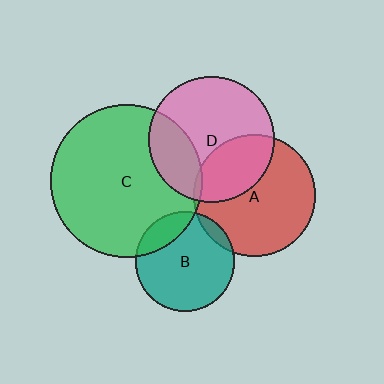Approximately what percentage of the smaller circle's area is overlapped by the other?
Approximately 25%.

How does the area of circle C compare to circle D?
Approximately 1.5 times.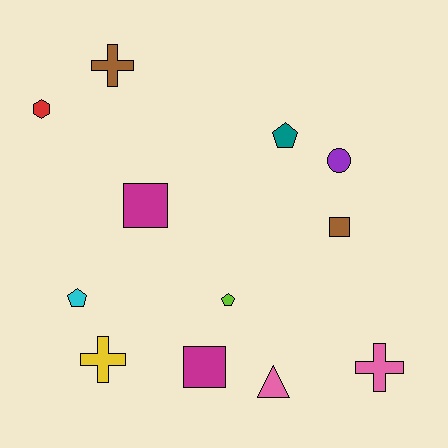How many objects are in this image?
There are 12 objects.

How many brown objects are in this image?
There are 2 brown objects.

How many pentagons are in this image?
There are 3 pentagons.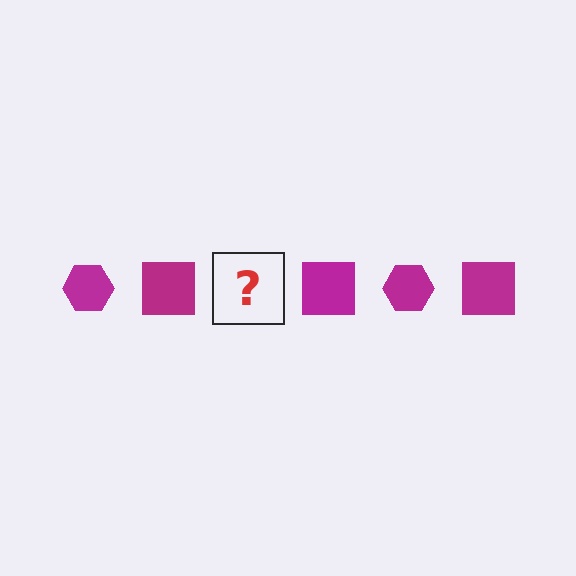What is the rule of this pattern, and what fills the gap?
The rule is that the pattern cycles through hexagon, square shapes in magenta. The gap should be filled with a magenta hexagon.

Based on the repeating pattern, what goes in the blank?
The blank should be a magenta hexagon.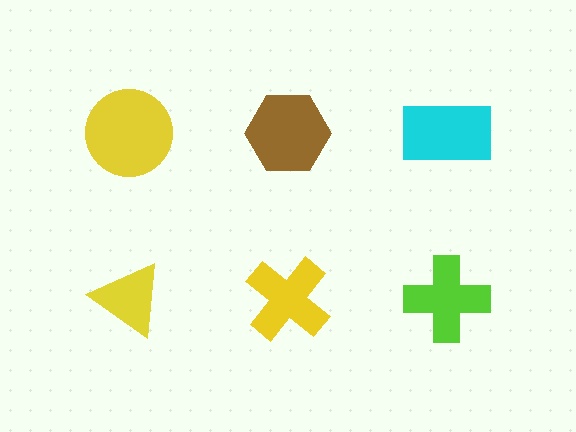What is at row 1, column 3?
A cyan rectangle.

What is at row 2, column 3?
A lime cross.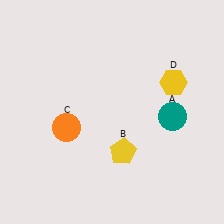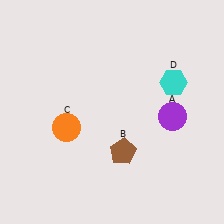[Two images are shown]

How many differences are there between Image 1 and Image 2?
There are 3 differences between the two images.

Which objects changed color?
A changed from teal to purple. B changed from yellow to brown. D changed from yellow to cyan.